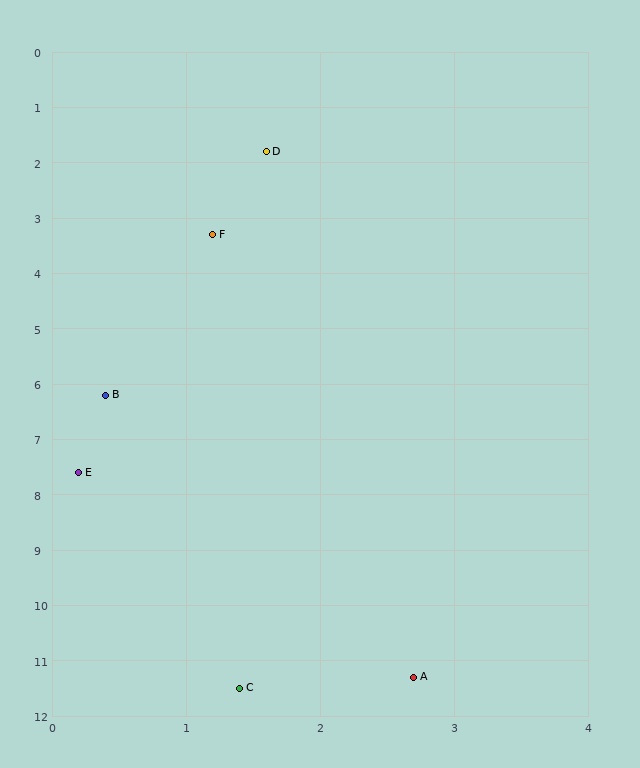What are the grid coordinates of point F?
Point F is at approximately (1.2, 3.3).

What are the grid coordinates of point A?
Point A is at approximately (2.7, 11.3).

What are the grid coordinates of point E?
Point E is at approximately (0.2, 7.6).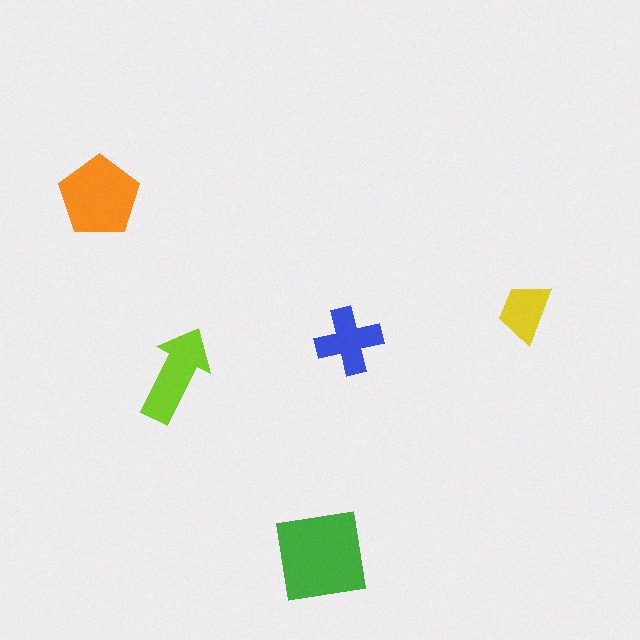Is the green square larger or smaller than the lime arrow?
Larger.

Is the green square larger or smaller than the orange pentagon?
Larger.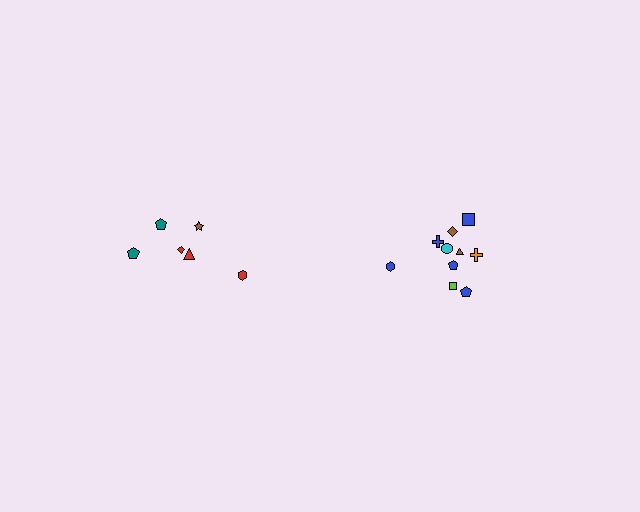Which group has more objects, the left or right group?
The right group.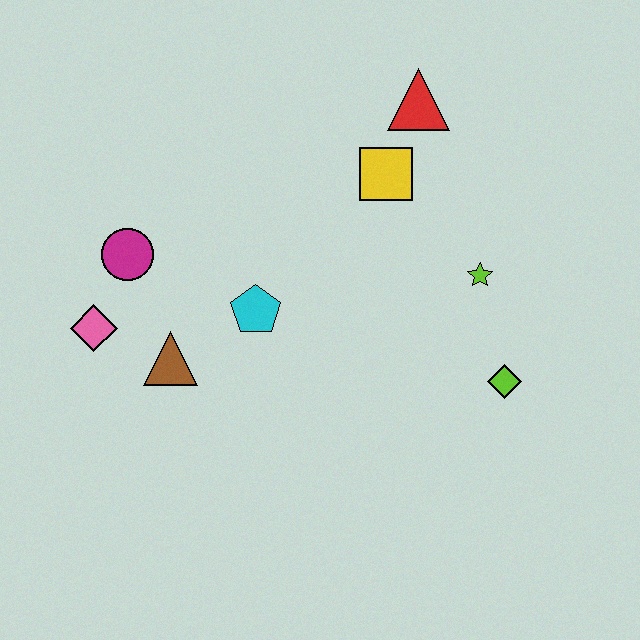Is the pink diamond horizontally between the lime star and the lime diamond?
No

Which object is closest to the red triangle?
The yellow square is closest to the red triangle.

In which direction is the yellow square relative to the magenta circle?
The yellow square is to the right of the magenta circle.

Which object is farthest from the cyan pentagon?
The red triangle is farthest from the cyan pentagon.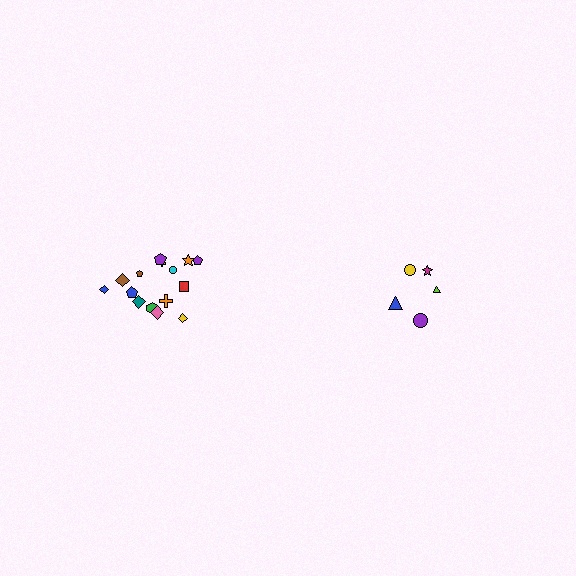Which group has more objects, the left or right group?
The left group.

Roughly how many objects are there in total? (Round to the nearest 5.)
Roughly 20 objects in total.